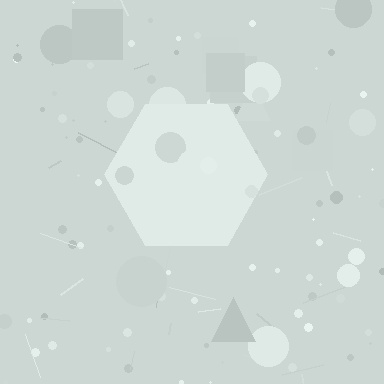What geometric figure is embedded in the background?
A hexagon is embedded in the background.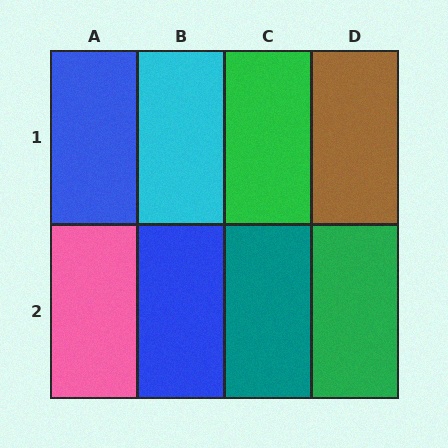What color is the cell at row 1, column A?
Blue.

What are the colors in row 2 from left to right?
Pink, blue, teal, green.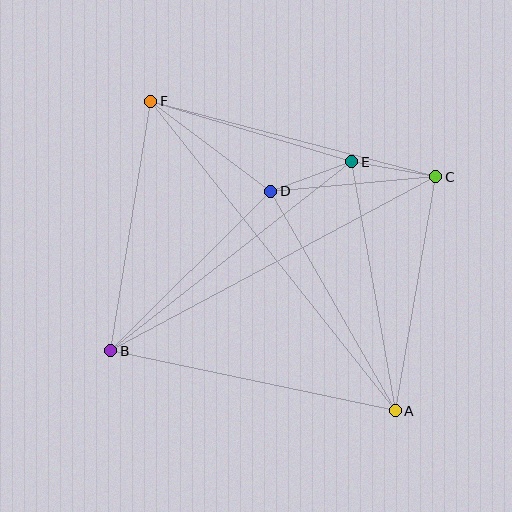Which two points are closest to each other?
Points C and E are closest to each other.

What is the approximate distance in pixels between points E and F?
The distance between E and F is approximately 210 pixels.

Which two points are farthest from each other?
Points A and F are farthest from each other.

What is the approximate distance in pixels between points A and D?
The distance between A and D is approximately 252 pixels.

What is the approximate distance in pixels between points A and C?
The distance between A and C is approximately 237 pixels.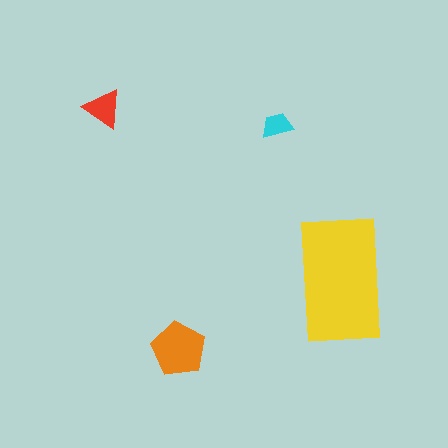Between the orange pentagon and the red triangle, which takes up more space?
The orange pentagon.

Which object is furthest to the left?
The red triangle is leftmost.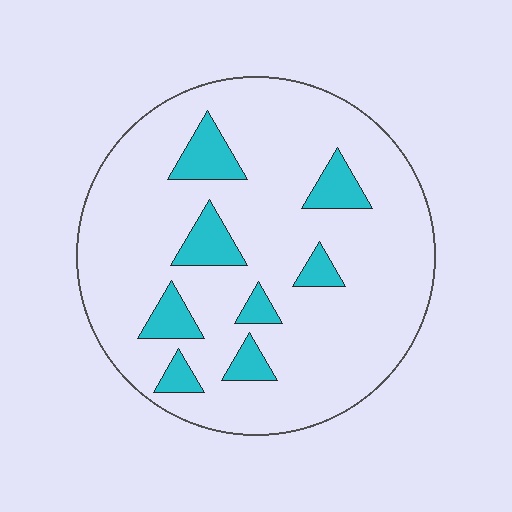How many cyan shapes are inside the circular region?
8.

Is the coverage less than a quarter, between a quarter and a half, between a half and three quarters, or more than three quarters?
Less than a quarter.